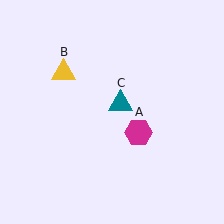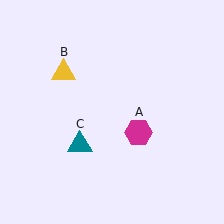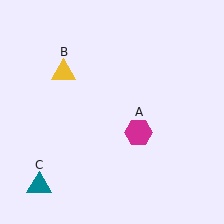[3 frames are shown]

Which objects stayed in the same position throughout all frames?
Magenta hexagon (object A) and yellow triangle (object B) remained stationary.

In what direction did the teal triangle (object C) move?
The teal triangle (object C) moved down and to the left.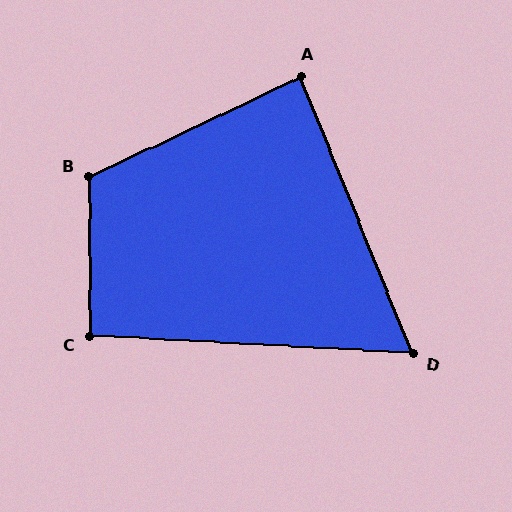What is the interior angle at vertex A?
Approximately 87 degrees (approximately right).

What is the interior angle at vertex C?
Approximately 93 degrees (approximately right).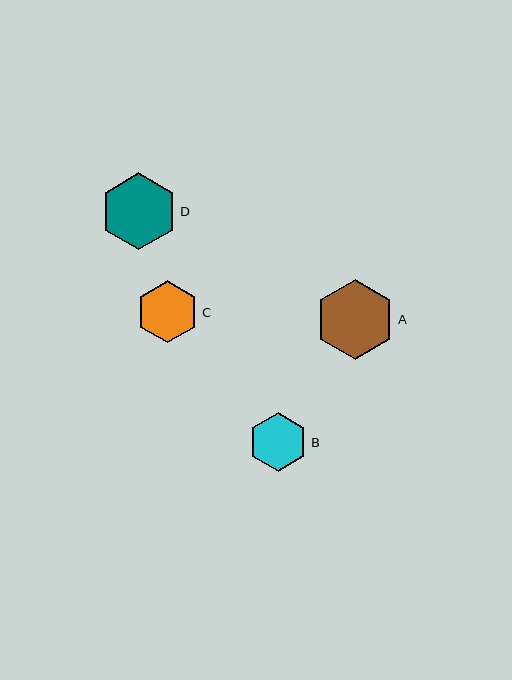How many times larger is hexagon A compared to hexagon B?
Hexagon A is approximately 1.4 times the size of hexagon B.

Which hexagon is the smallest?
Hexagon B is the smallest with a size of approximately 59 pixels.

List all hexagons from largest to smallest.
From largest to smallest: A, D, C, B.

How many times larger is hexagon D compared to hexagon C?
Hexagon D is approximately 1.2 times the size of hexagon C.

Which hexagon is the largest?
Hexagon A is the largest with a size of approximately 80 pixels.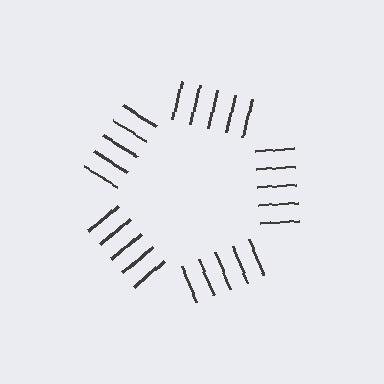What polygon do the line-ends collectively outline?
An illusory pentagon — the line segments terminate on its edges but no continuous stroke is drawn.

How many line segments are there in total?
25 — 5 along each of the 5 edges.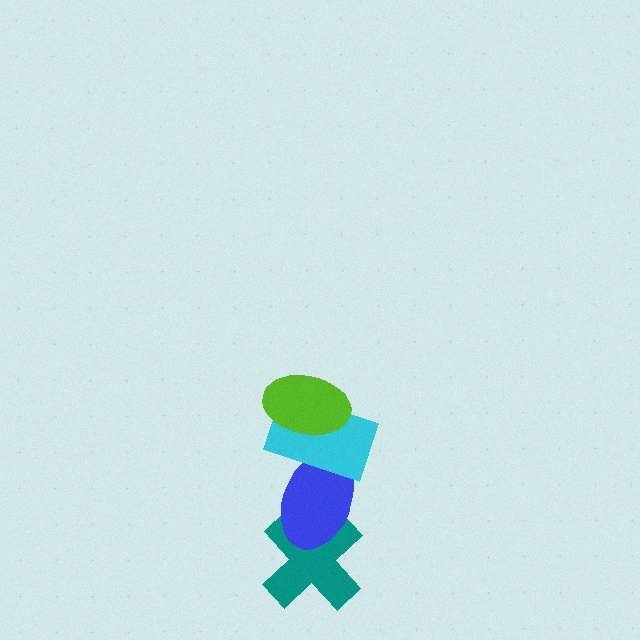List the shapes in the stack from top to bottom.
From top to bottom: the lime ellipse, the cyan rectangle, the blue ellipse, the teal cross.